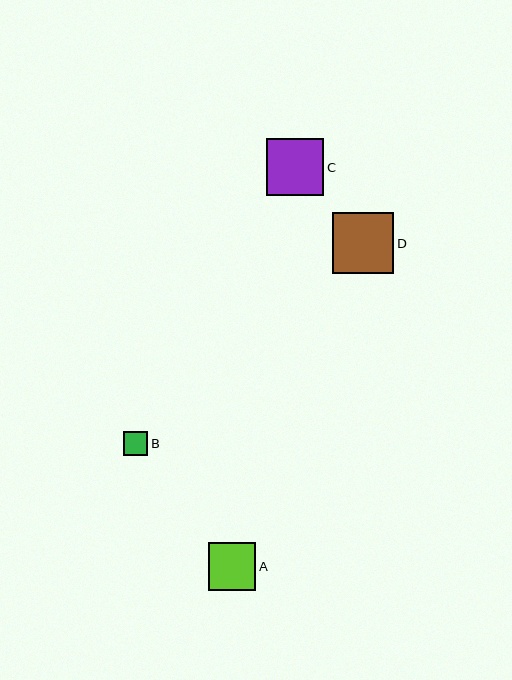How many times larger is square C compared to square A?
Square C is approximately 1.2 times the size of square A.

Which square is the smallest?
Square B is the smallest with a size of approximately 24 pixels.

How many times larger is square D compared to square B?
Square D is approximately 2.6 times the size of square B.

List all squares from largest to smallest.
From largest to smallest: D, C, A, B.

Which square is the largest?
Square D is the largest with a size of approximately 61 pixels.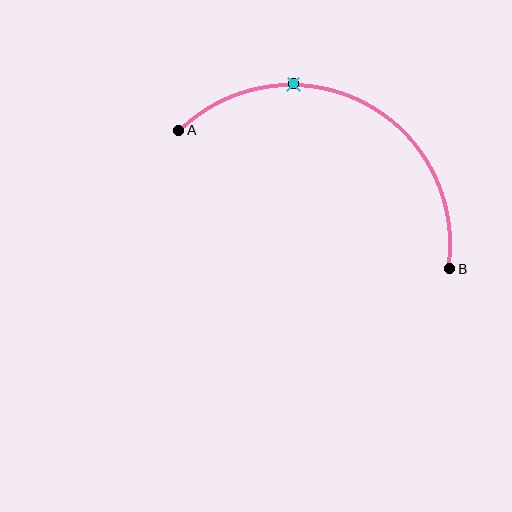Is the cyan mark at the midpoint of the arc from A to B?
No. The cyan mark lies on the arc but is closer to endpoint A. The arc midpoint would be at the point on the curve equidistant along the arc from both A and B.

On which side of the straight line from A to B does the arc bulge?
The arc bulges above the straight line connecting A and B.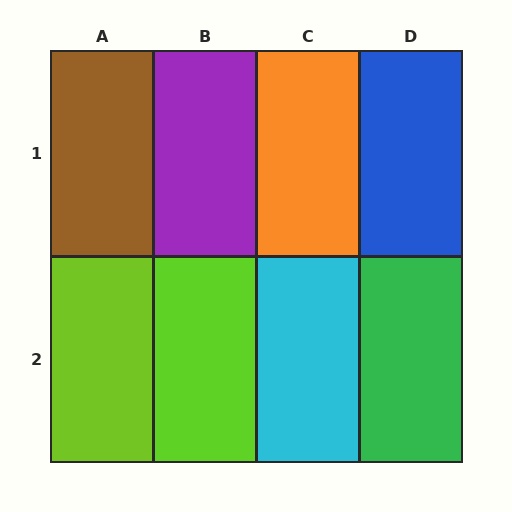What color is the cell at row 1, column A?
Brown.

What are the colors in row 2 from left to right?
Lime, lime, cyan, green.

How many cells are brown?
1 cell is brown.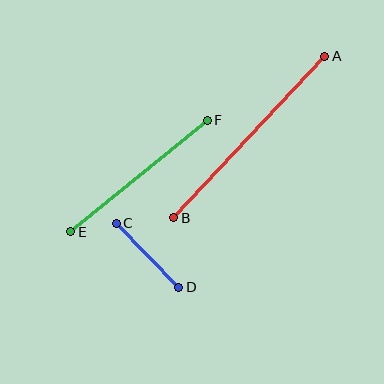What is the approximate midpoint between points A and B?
The midpoint is at approximately (249, 137) pixels.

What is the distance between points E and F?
The distance is approximately 176 pixels.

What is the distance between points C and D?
The distance is approximately 89 pixels.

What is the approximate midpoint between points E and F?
The midpoint is at approximately (139, 176) pixels.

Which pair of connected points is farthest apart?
Points A and B are farthest apart.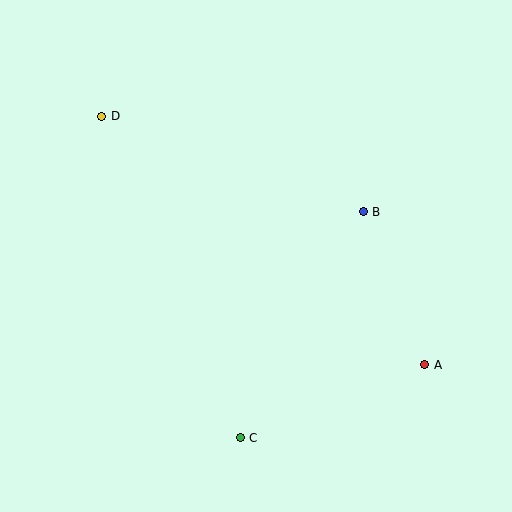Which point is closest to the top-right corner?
Point B is closest to the top-right corner.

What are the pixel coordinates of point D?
Point D is at (102, 116).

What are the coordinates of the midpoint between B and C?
The midpoint between B and C is at (302, 325).